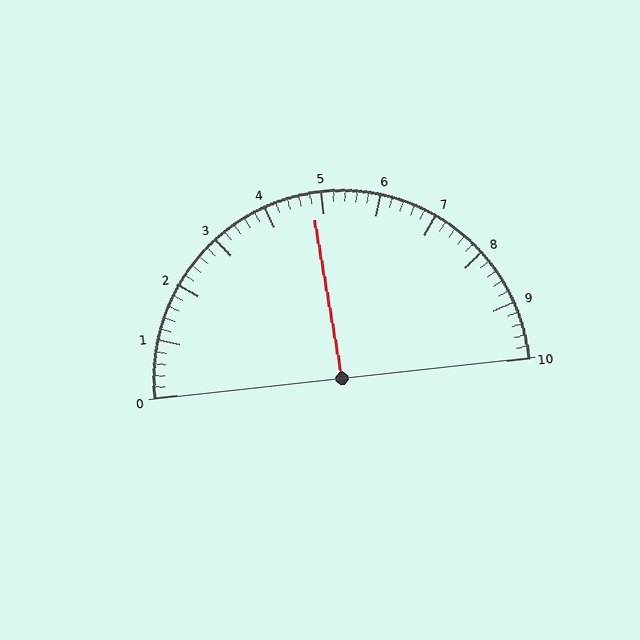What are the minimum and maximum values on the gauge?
The gauge ranges from 0 to 10.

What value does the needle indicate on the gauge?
The needle indicates approximately 4.8.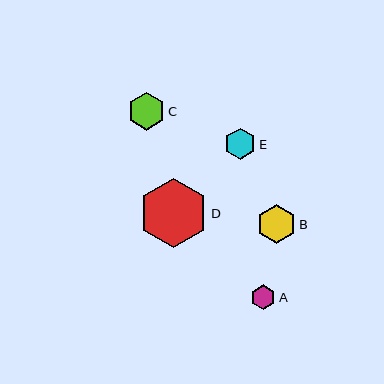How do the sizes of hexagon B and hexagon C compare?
Hexagon B and hexagon C are approximately the same size.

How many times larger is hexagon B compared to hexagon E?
Hexagon B is approximately 1.2 times the size of hexagon E.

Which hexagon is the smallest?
Hexagon A is the smallest with a size of approximately 25 pixels.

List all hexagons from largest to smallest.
From largest to smallest: D, B, C, E, A.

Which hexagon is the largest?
Hexagon D is the largest with a size of approximately 69 pixels.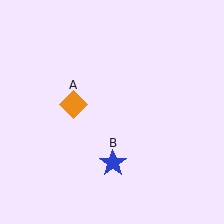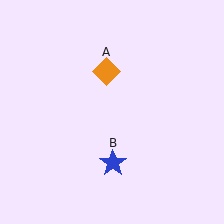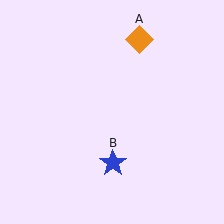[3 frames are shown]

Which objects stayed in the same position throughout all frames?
Blue star (object B) remained stationary.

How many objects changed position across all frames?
1 object changed position: orange diamond (object A).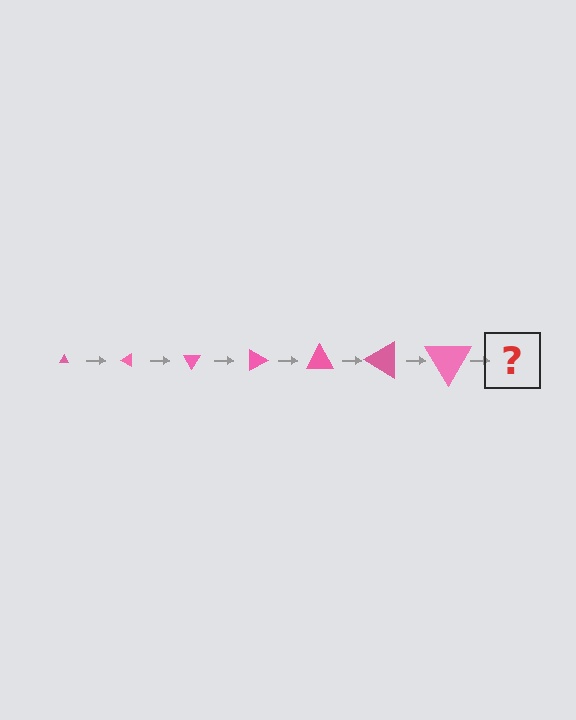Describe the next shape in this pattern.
It should be a triangle, larger than the previous one and rotated 210 degrees from the start.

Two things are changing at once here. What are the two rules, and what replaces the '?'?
The two rules are that the triangle grows larger each step and it rotates 30 degrees each step. The '?' should be a triangle, larger than the previous one and rotated 210 degrees from the start.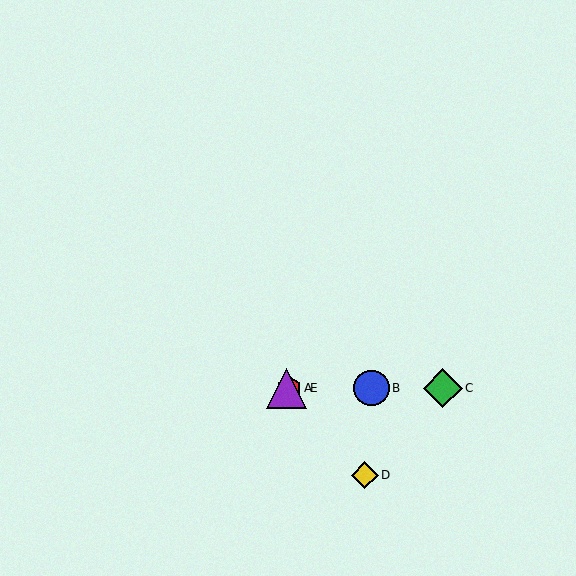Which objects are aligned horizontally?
Objects A, B, C, E are aligned horizontally.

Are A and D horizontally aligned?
No, A is at y≈388 and D is at y≈475.